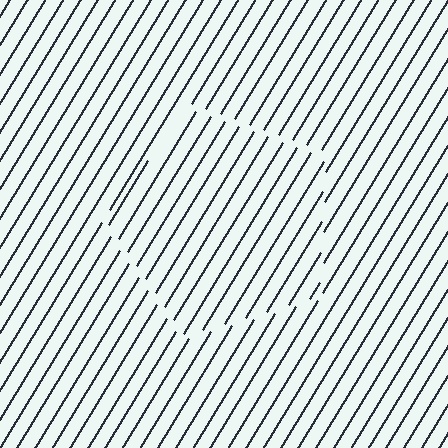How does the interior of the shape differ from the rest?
The interior of the shape contains the same grating, shifted by half a period — the contour is defined by the phase discontinuity where line-ends from the inner and outer gratings abut.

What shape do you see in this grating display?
An illusory pentagon. The interior of the shape contains the same grating, shifted by half a period — the contour is defined by the phase discontinuity where line-ends from the inner and outer gratings abut.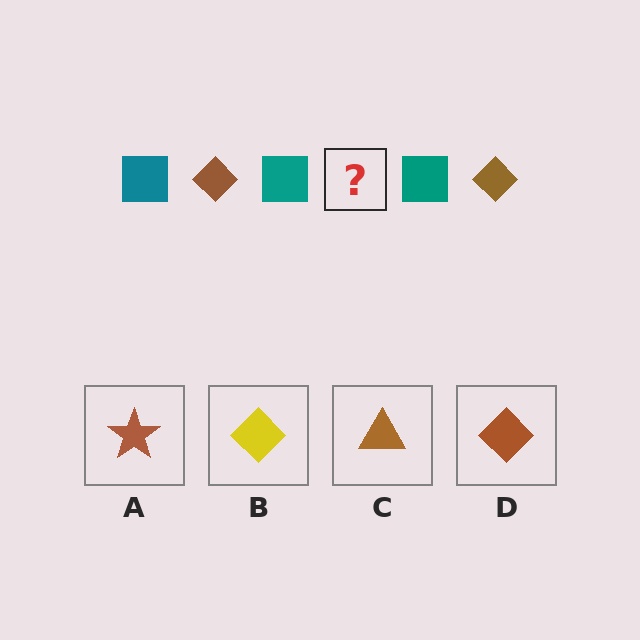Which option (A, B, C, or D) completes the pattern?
D.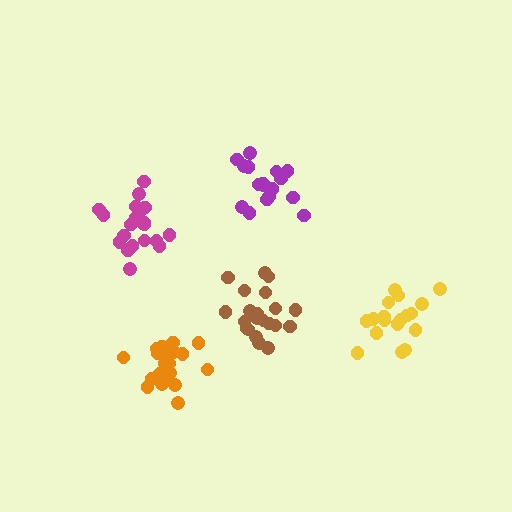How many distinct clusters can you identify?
There are 5 distinct clusters.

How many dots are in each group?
Group 1: 21 dots, Group 2: 21 dots, Group 3: 19 dots, Group 4: 18 dots, Group 5: 21 dots (100 total).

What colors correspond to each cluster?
The clusters are colored: brown, orange, purple, yellow, magenta.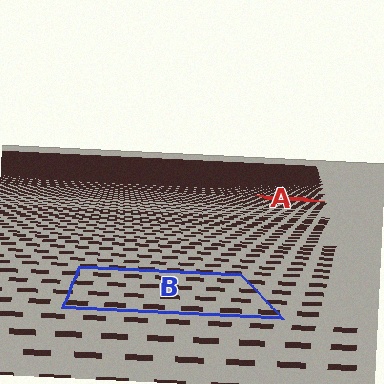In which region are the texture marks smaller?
The texture marks are smaller in region A, because it is farther away.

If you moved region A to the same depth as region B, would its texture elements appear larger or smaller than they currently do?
They would appear larger. At a closer depth, the same texture elements are projected at a bigger on-screen size.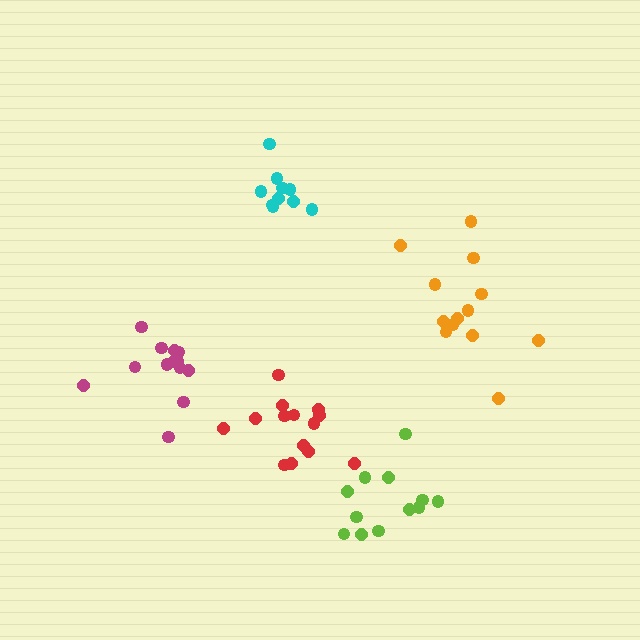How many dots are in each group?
Group 1: 13 dots, Group 2: 10 dots, Group 3: 13 dots, Group 4: 12 dots, Group 5: 14 dots (62 total).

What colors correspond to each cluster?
The clusters are colored: orange, cyan, magenta, lime, red.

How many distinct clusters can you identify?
There are 5 distinct clusters.